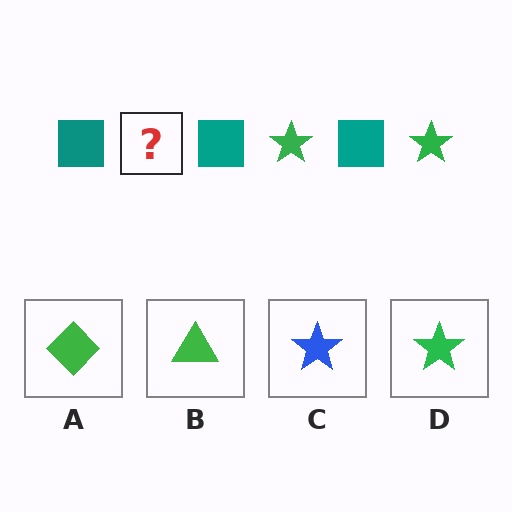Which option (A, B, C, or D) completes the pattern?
D.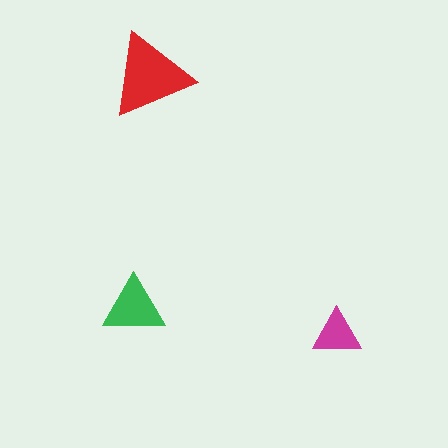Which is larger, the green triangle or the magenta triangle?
The green one.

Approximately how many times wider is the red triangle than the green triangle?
About 1.5 times wider.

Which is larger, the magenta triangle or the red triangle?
The red one.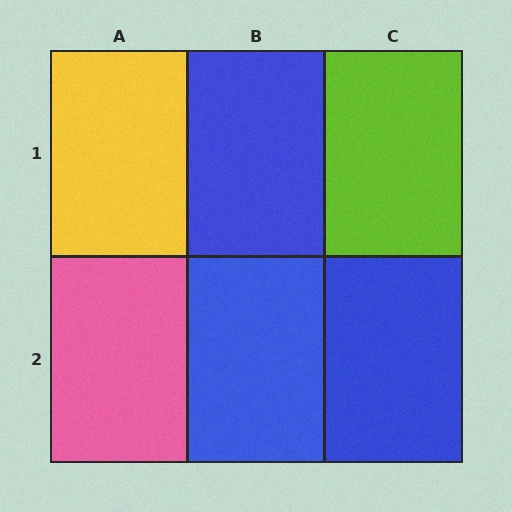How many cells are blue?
3 cells are blue.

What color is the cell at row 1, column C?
Lime.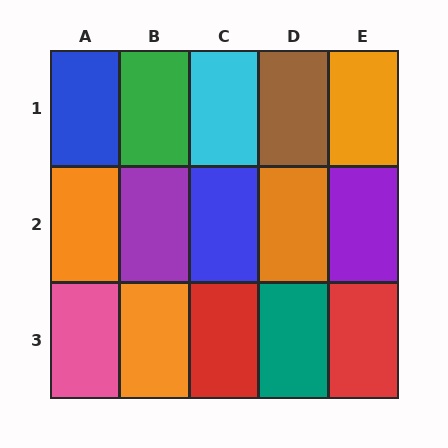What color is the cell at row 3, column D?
Teal.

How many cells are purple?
2 cells are purple.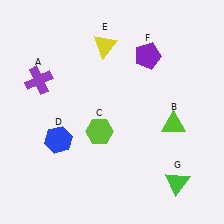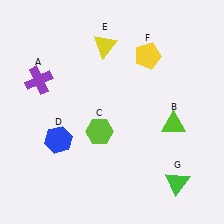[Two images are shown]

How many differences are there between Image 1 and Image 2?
There is 1 difference between the two images.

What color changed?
The pentagon (F) changed from purple in Image 1 to yellow in Image 2.